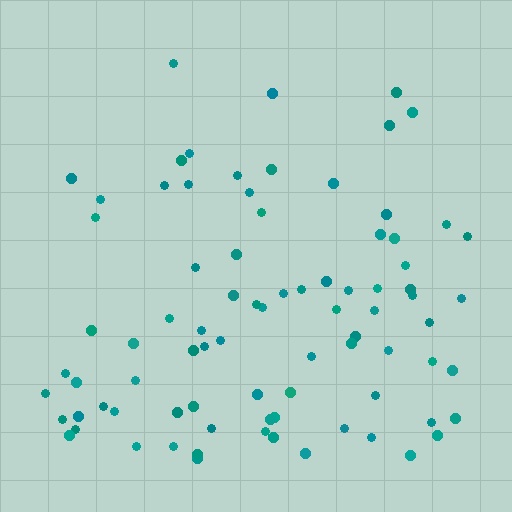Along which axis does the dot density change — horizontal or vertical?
Vertical.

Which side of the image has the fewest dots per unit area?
The top.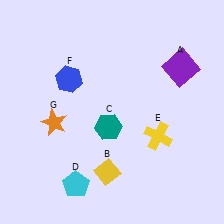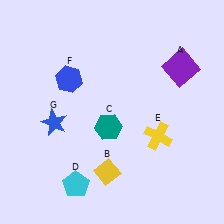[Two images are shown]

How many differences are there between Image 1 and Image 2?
There is 1 difference between the two images.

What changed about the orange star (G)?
In Image 1, G is orange. In Image 2, it changed to blue.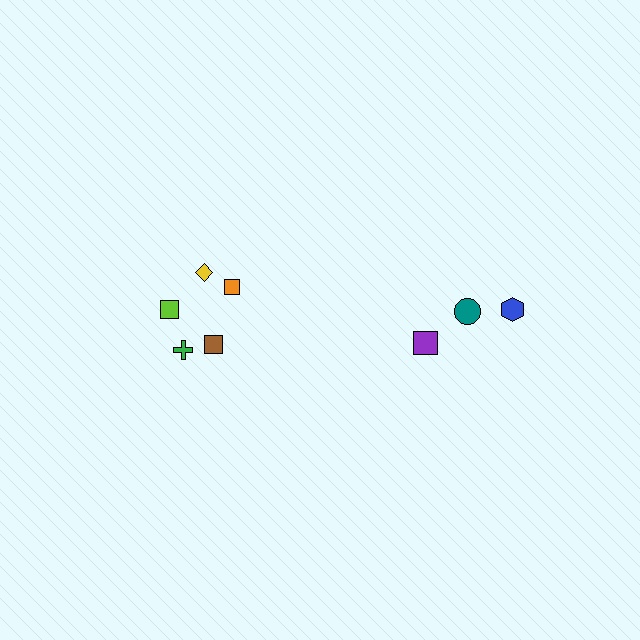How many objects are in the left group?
There are 5 objects.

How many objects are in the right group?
There are 3 objects.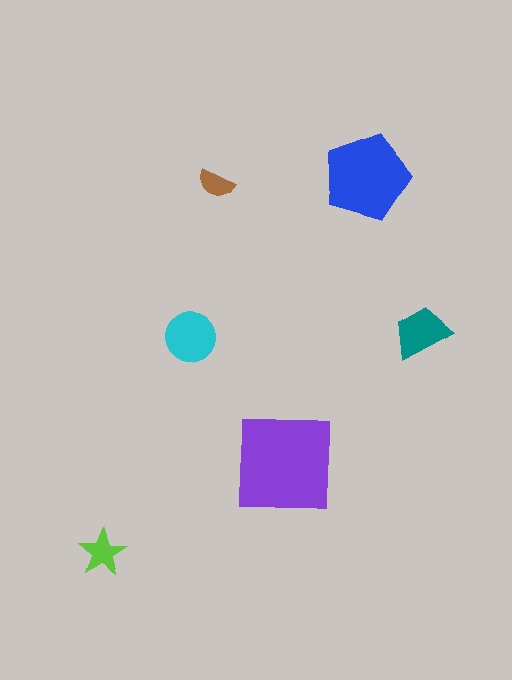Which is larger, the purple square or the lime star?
The purple square.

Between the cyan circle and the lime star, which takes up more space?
The cyan circle.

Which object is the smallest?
The brown semicircle.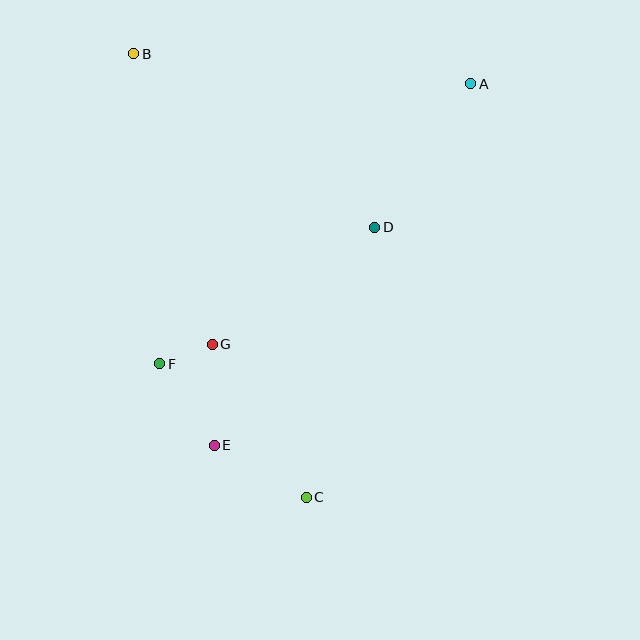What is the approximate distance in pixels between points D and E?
The distance between D and E is approximately 271 pixels.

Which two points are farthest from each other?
Points B and C are farthest from each other.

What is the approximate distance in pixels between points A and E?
The distance between A and E is approximately 443 pixels.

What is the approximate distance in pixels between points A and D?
The distance between A and D is approximately 172 pixels.